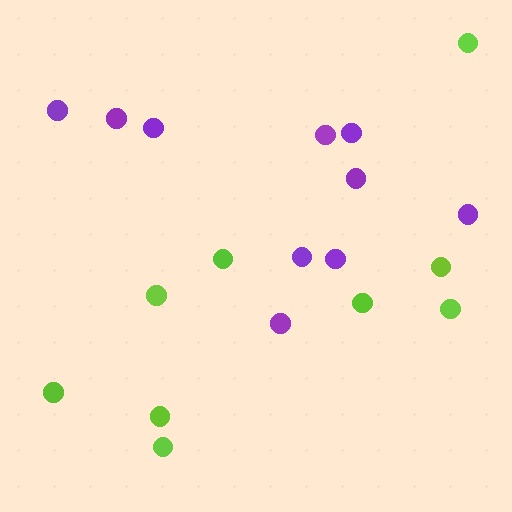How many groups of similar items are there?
There are 2 groups: one group of purple circles (10) and one group of lime circles (9).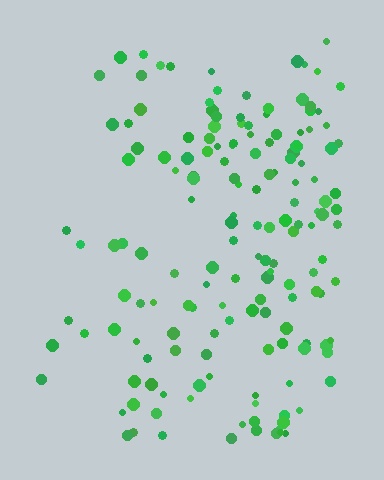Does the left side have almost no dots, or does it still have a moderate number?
Still a moderate number, just noticeably fewer than the right.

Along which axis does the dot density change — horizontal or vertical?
Horizontal.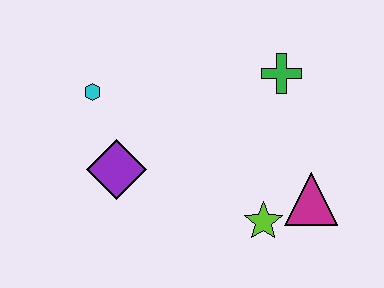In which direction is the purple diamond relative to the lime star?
The purple diamond is to the left of the lime star.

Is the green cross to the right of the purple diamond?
Yes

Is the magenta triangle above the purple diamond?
No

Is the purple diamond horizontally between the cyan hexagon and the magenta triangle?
Yes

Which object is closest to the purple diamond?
The cyan hexagon is closest to the purple diamond.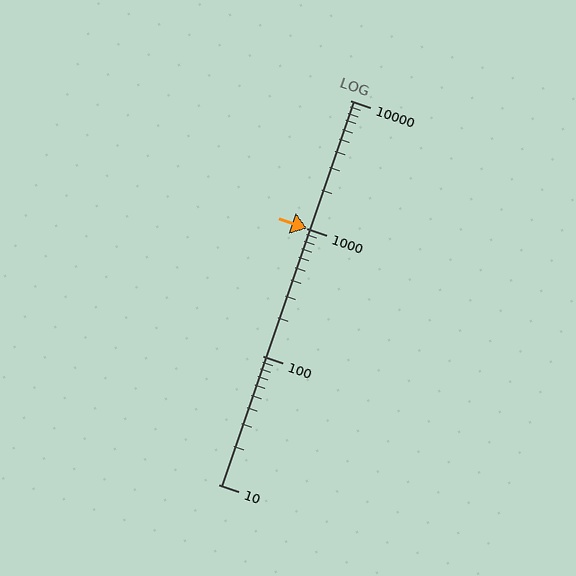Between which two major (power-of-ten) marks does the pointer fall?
The pointer is between 100 and 1000.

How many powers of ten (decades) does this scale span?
The scale spans 3 decades, from 10 to 10000.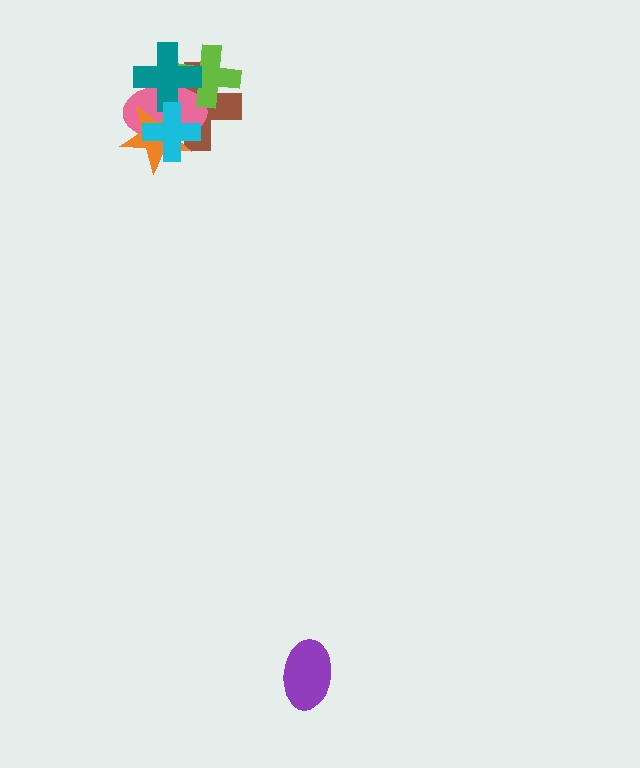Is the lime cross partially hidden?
Yes, it is partially covered by another shape.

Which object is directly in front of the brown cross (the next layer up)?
The pink ellipse is directly in front of the brown cross.